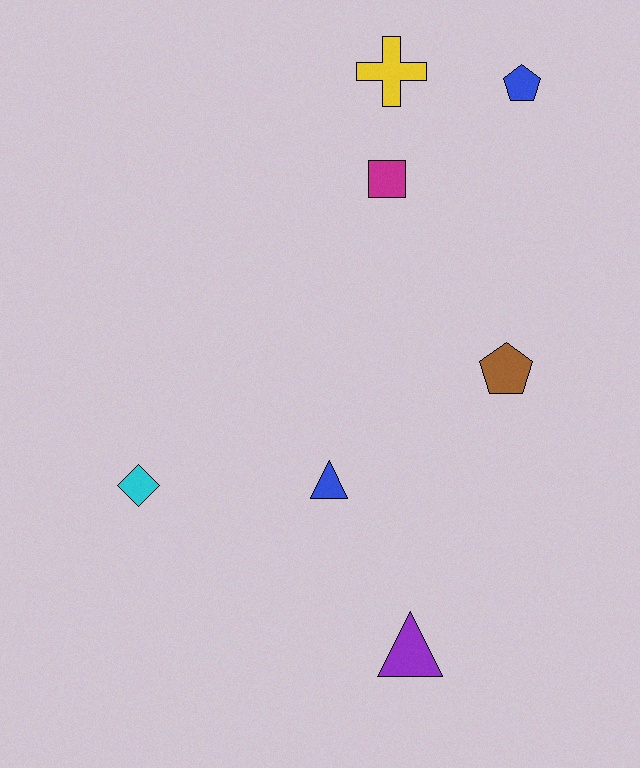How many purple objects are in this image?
There is 1 purple object.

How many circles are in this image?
There are no circles.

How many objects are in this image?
There are 7 objects.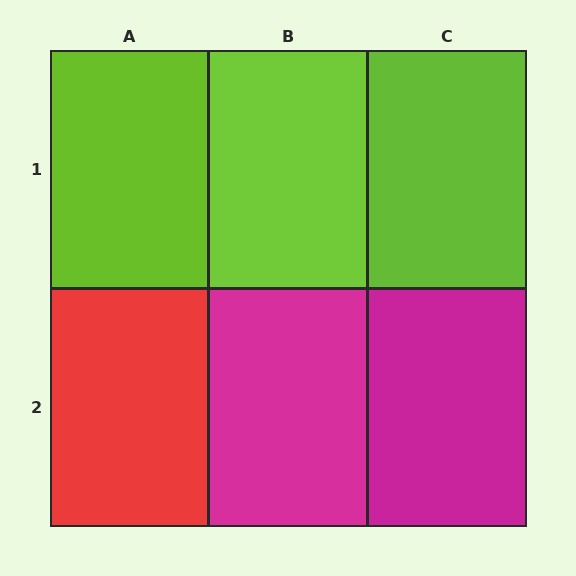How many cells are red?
1 cell is red.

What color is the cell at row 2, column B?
Magenta.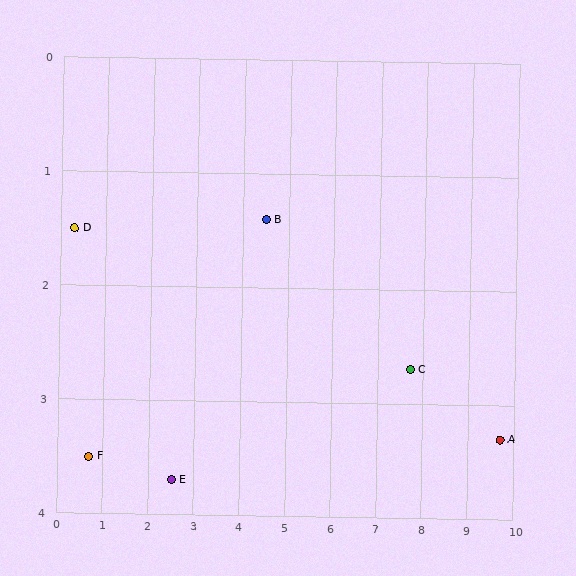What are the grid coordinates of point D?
Point D is at approximately (0.3, 1.5).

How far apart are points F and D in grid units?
Points F and D are about 2.0 grid units apart.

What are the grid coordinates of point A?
Point A is at approximately (9.7, 3.3).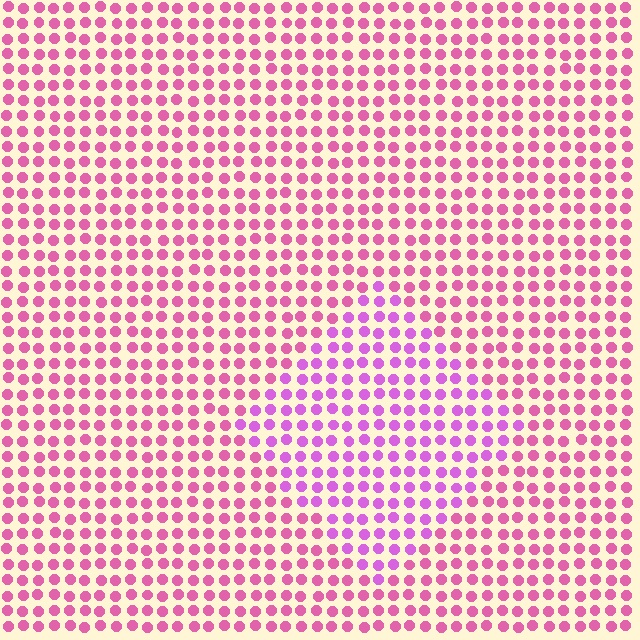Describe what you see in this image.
The image is filled with small pink elements in a uniform arrangement. A diamond-shaped region is visible where the elements are tinted to a slightly different hue, forming a subtle color boundary.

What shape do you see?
I see a diamond.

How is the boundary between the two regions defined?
The boundary is defined purely by a slight shift in hue (about 29 degrees). Spacing, size, and orientation are identical on both sides.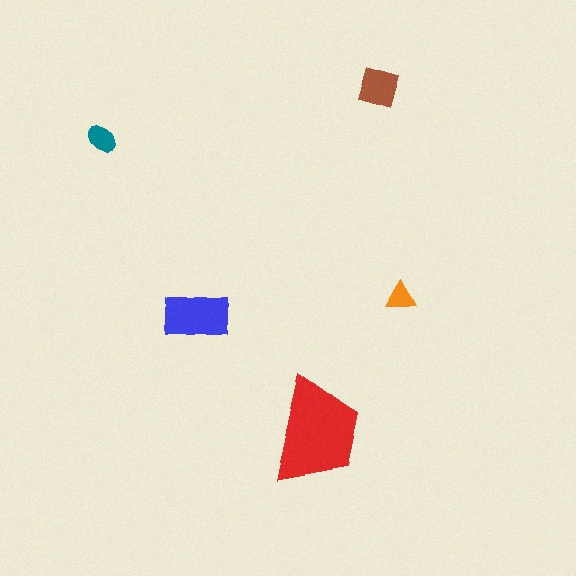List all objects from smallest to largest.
The orange triangle, the teal ellipse, the brown diamond, the blue rectangle, the red trapezoid.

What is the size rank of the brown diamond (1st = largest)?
3rd.